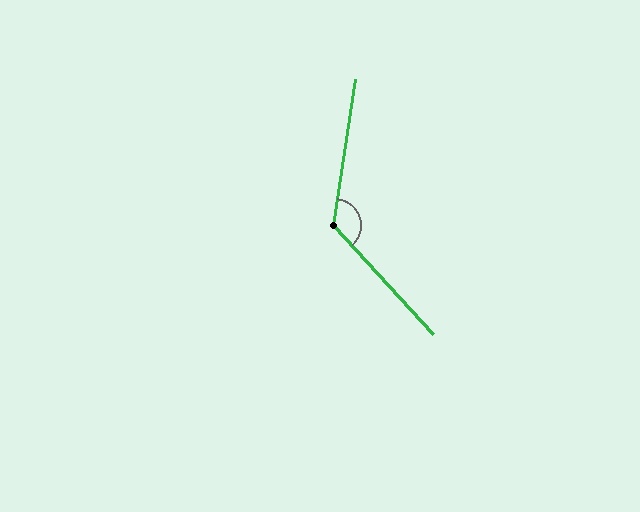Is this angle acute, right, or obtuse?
It is obtuse.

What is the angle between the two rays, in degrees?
Approximately 129 degrees.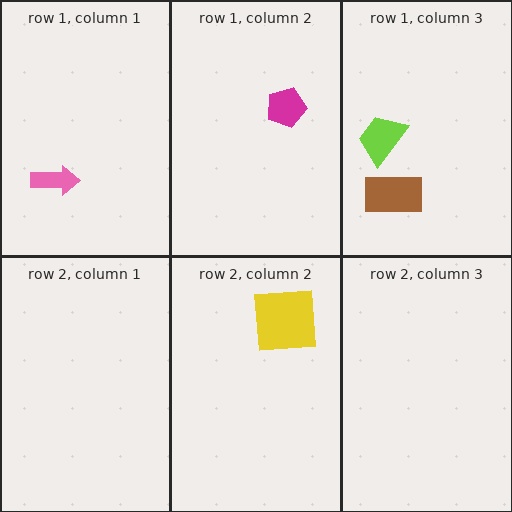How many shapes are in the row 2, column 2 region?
1.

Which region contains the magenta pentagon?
The row 1, column 2 region.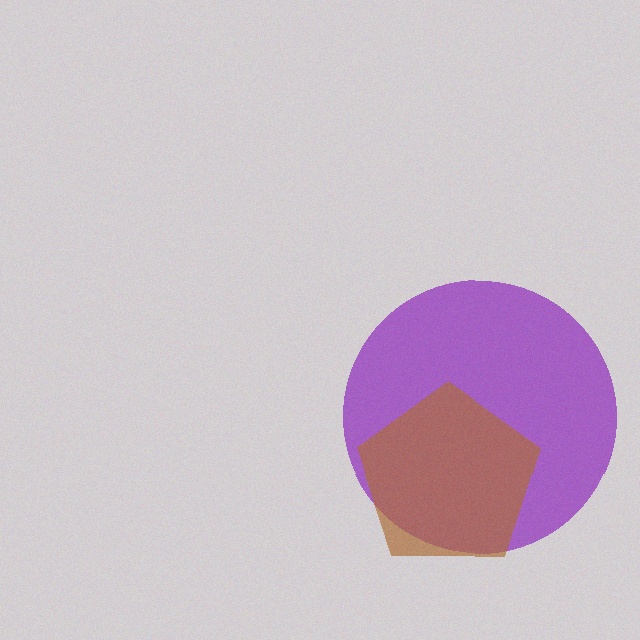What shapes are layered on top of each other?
The layered shapes are: a purple circle, a brown pentagon.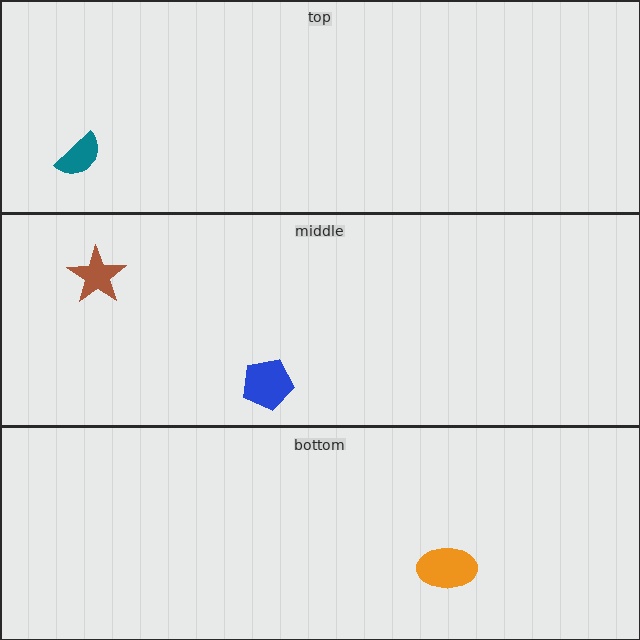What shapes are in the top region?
The teal semicircle.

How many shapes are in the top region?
1.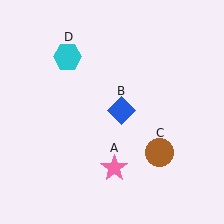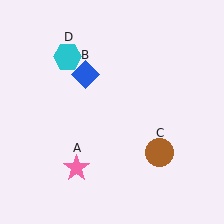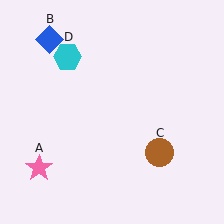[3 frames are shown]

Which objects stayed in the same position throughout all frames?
Brown circle (object C) and cyan hexagon (object D) remained stationary.